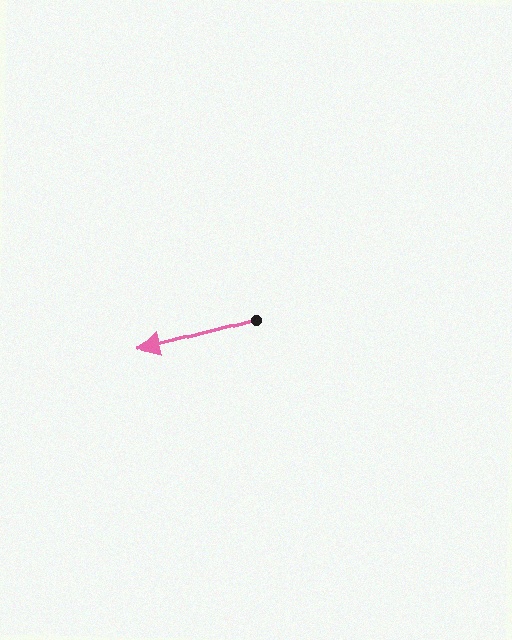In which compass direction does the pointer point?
West.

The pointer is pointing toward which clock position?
Roughly 9 o'clock.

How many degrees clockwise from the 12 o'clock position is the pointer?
Approximately 255 degrees.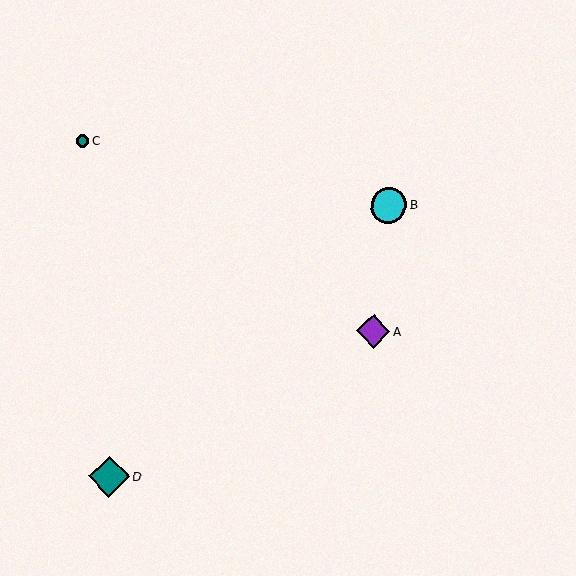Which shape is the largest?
The teal diamond (labeled D) is the largest.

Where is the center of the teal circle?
The center of the teal circle is at (82, 141).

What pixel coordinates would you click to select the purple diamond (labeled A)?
Click at (373, 331) to select the purple diamond A.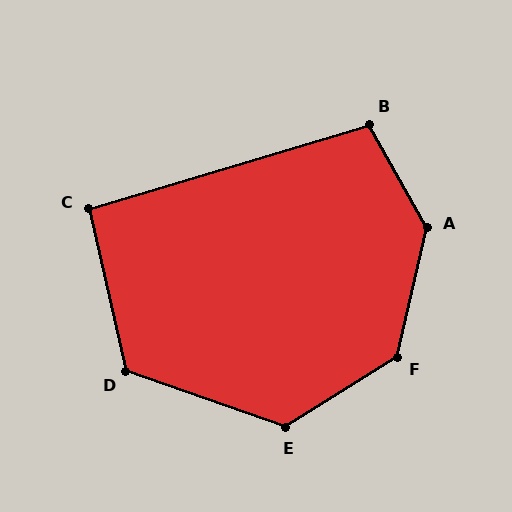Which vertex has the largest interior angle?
A, at approximately 138 degrees.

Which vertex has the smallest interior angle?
C, at approximately 94 degrees.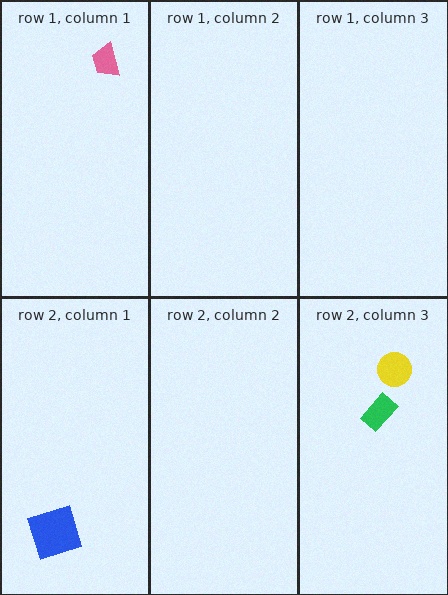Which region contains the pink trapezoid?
The row 1, column 1 region.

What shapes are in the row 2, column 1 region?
The blue square.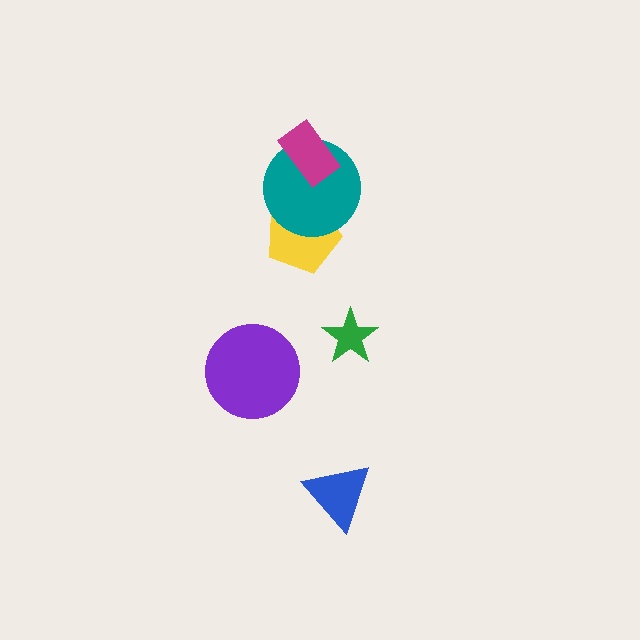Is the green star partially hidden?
No, no other shape covers it.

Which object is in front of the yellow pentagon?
The teal circle is in front of the yellow pentagon.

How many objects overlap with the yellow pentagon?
1 object overlaps with the yellow pentagon.